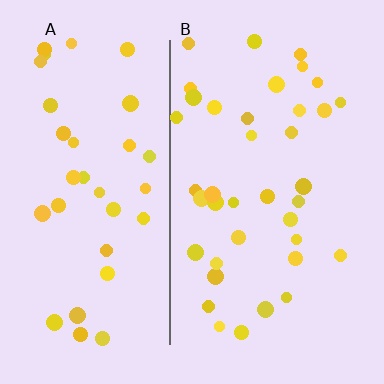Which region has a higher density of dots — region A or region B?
B (the right).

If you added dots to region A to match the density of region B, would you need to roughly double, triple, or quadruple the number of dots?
Approximately double.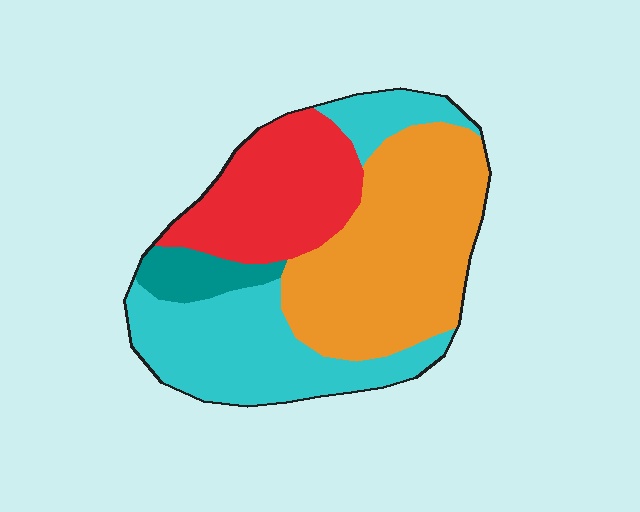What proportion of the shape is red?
Red covers 23% of the shape.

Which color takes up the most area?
Orange, at roughly 40%.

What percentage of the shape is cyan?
Cyan takes up about one third (1/3) of the shape.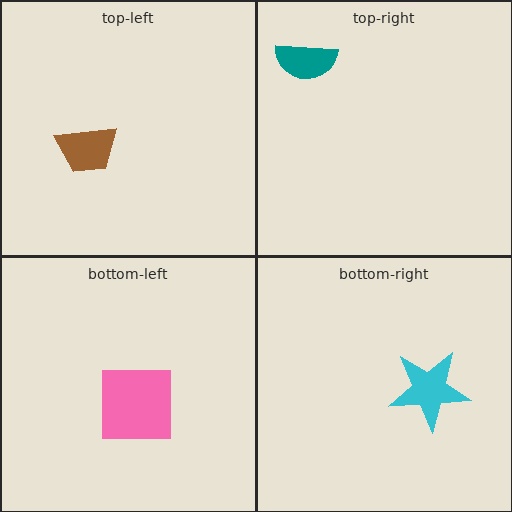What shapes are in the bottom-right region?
The cyan star.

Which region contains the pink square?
The bottom-left region.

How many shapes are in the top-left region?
1.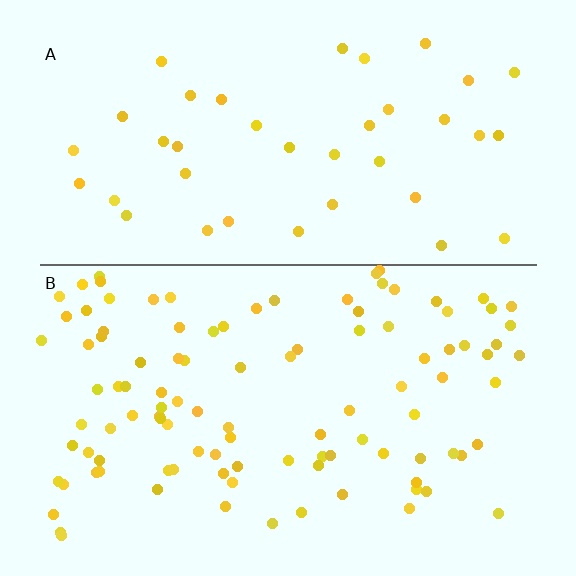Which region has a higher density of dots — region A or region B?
B (the bottom).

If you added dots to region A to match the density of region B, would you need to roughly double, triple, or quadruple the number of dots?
Approximately triple.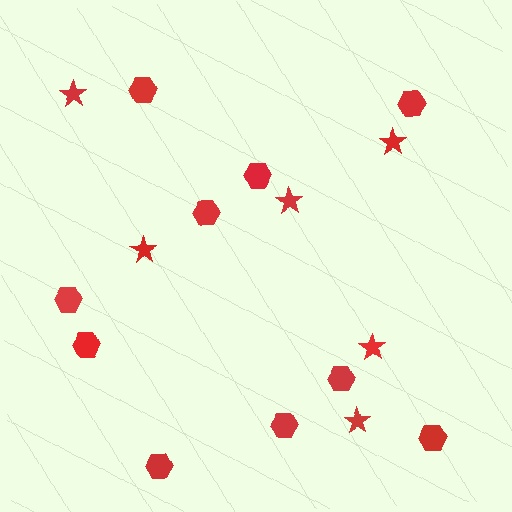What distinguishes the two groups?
There are 2 groups: one group of hexagons (10) and one group of stars (6).